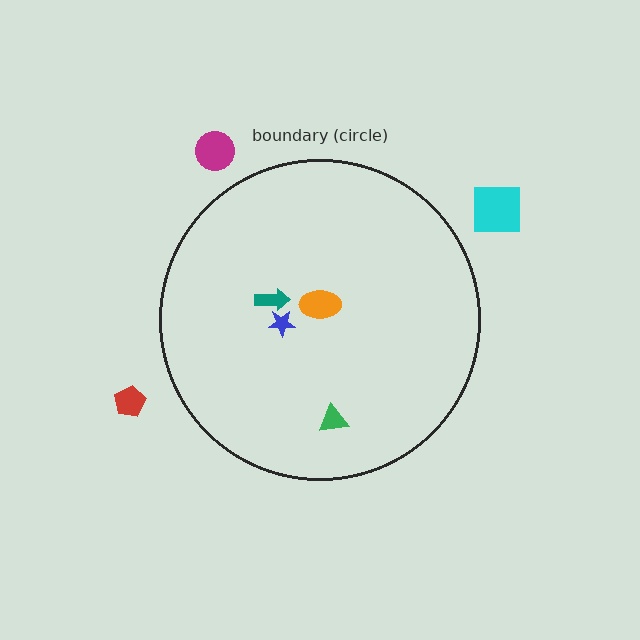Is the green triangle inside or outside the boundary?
Inside.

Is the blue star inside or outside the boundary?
Inside.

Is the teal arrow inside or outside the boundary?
Inside.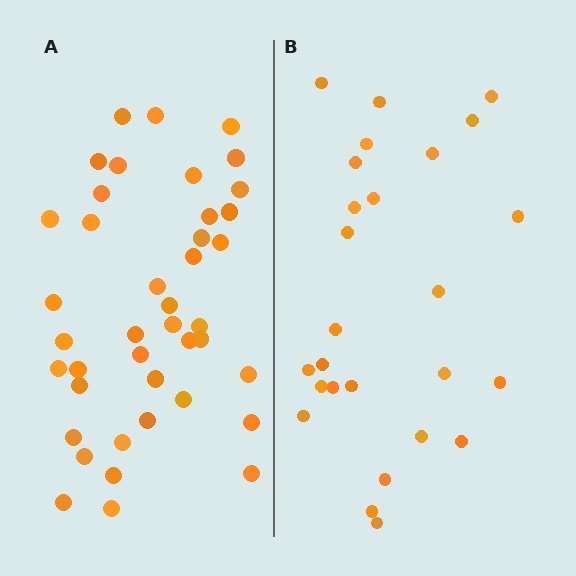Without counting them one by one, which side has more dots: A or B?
Region A (the left region) has more dots.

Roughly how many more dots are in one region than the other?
Region A has approximately 15 more dots than region B.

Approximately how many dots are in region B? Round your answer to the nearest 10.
About 30 dots. (The exact count is 26, which rounds to 30.)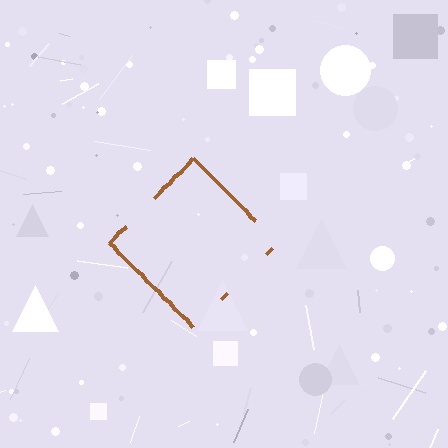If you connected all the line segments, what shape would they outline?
They would outline a diamond.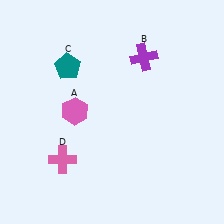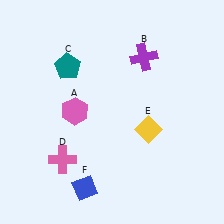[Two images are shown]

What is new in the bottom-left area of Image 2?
A blue diamond (F) was added in the bottom-left area of Image 2.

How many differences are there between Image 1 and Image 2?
There are 2 differences between the two images.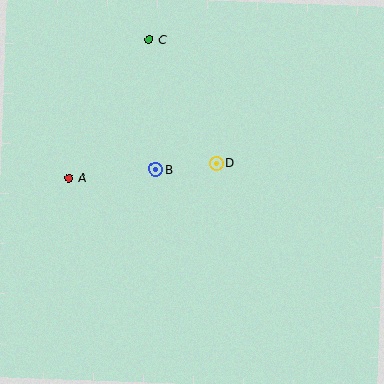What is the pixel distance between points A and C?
The distance between A and C is 160 pixels.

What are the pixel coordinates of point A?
Point A is at (69, 178).